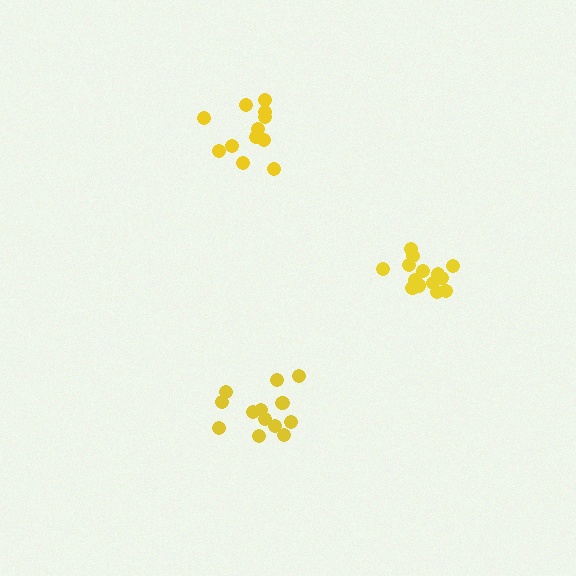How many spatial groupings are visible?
There are 3 spatial groupings.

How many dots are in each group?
Group 1: 12 dots, Group 2: 13 dots, Group 3: 14 dots (39 total).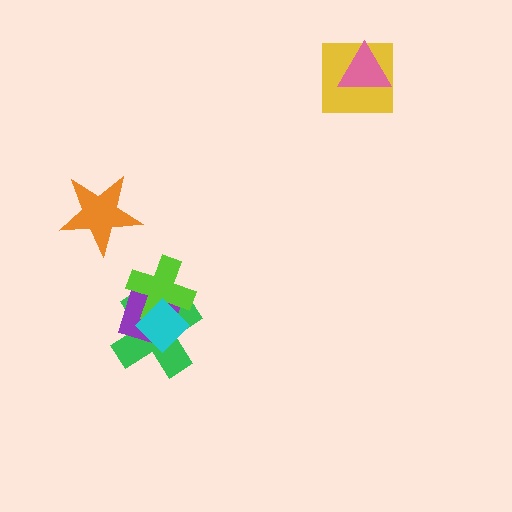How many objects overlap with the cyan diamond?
3 objects overlap with the cyan diamond.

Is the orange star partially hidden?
No, no other shape covers it.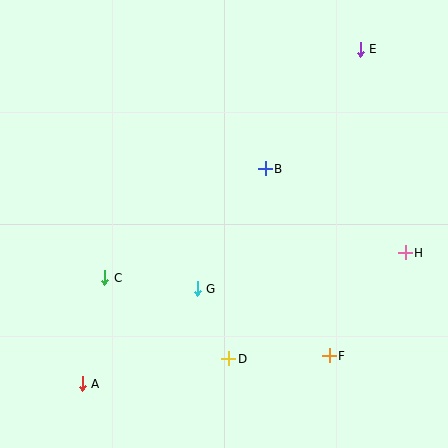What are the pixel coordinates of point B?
Point B is at (265, 169).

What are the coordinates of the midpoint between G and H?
The midpoint between G and H is at (301, 271).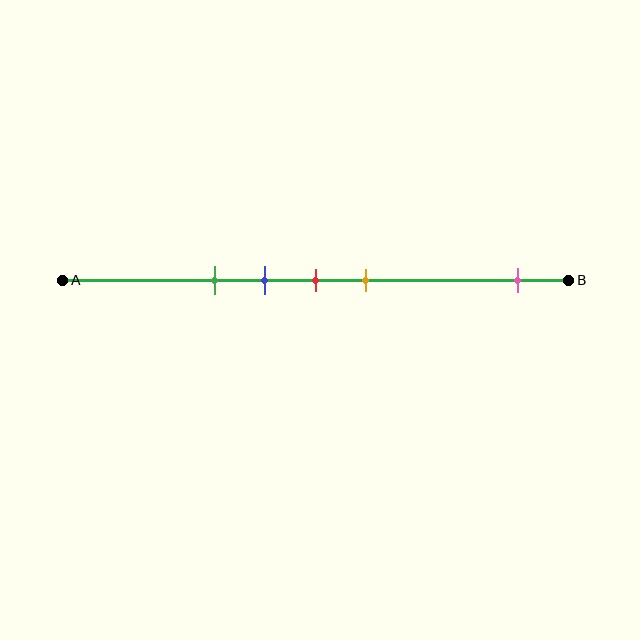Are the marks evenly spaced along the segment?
No, the marks are not evenly spaced.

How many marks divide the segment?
There are 5 marks dividing the segment.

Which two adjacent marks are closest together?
The blue and red marks are the closest adjacent pair.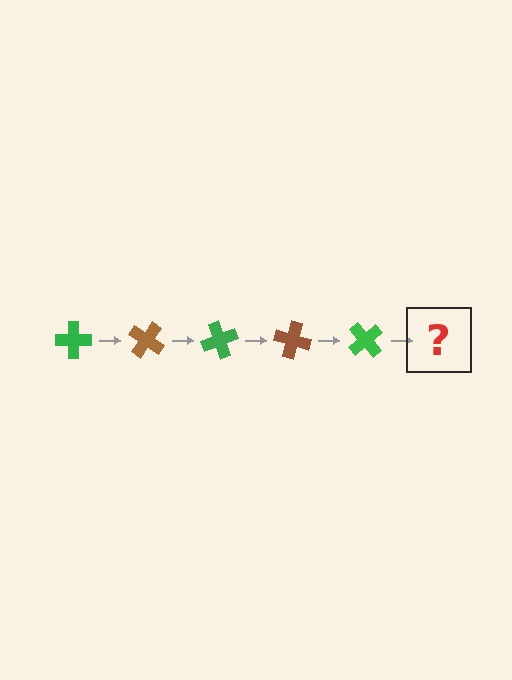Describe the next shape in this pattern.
It should be a brown cross, rotated 175 degrees from the start.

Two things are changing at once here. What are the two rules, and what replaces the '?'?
The two rules are that it rotates 35 degrees each step and the color cycles through green and brown. The '?' should be a brown cross, rotated 175 degrees from the start.